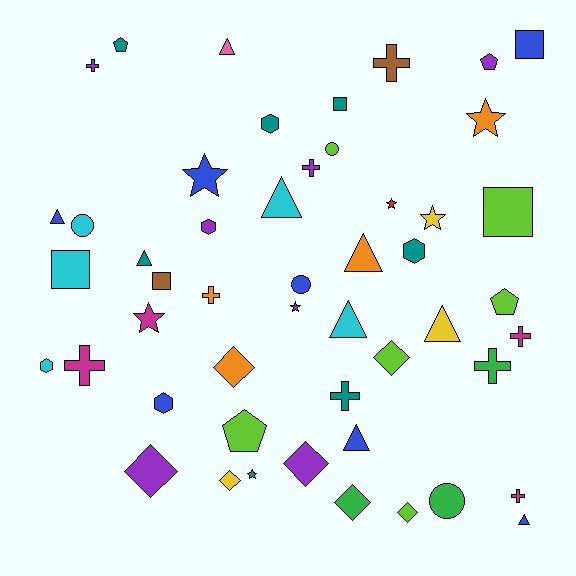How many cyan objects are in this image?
There are 5 cyan objects.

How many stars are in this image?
There are 7 stars.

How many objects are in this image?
There are 50 objects.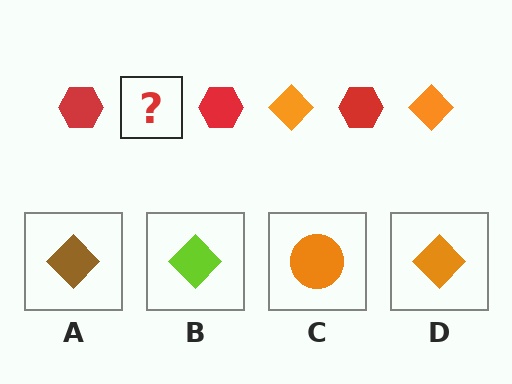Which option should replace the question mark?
Option D.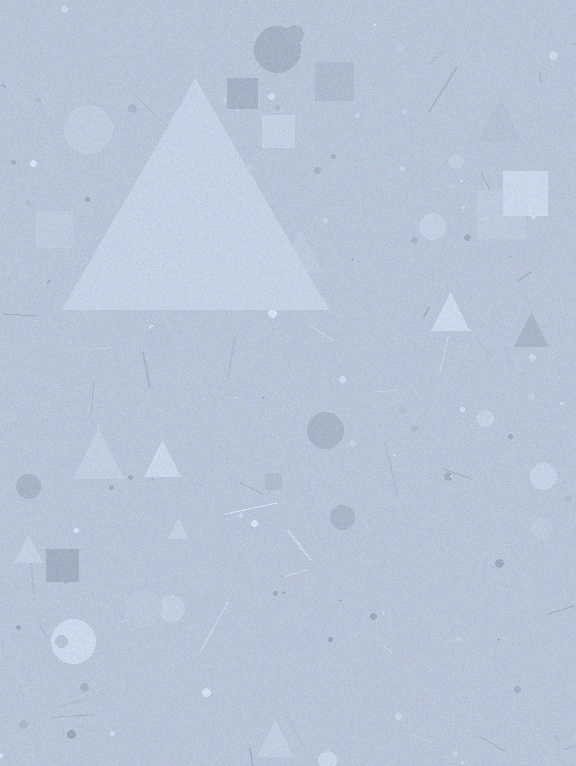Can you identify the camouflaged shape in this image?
The camouflaged shape is a triangle.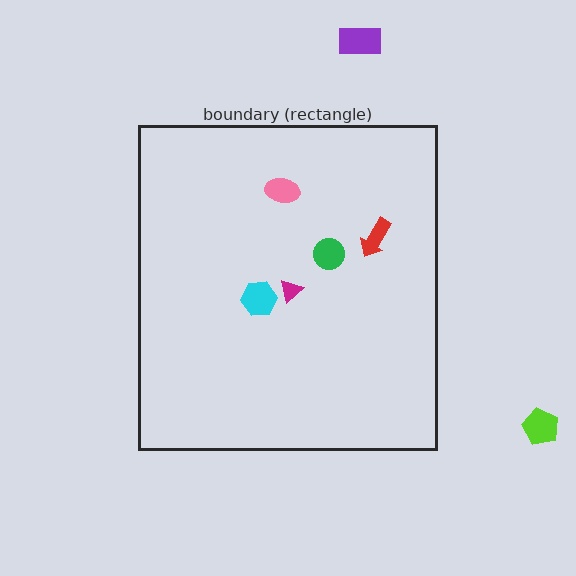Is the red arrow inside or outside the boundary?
Inside.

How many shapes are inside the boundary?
5 inside, 2 outside.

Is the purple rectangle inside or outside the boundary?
Outside.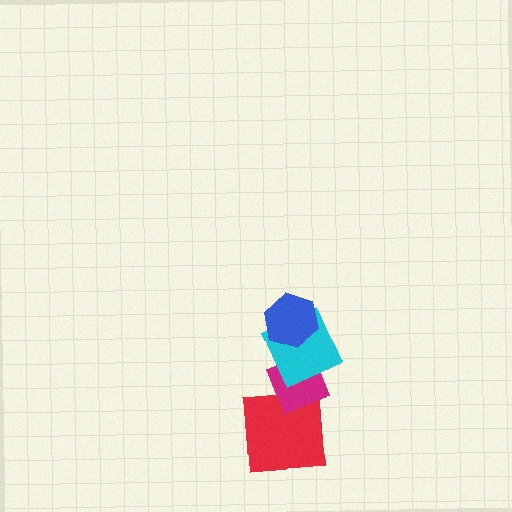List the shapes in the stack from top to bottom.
From top to bottom: the blue hexagon, the cyan square, the magenta diamond, the red square.